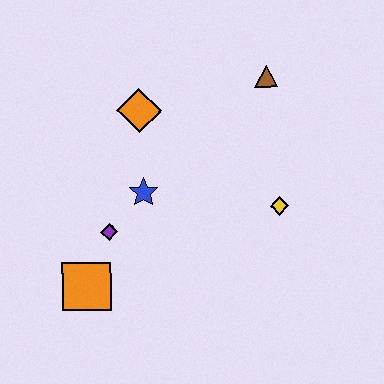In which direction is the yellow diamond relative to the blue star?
The yellow diamond is to the right of the blue star.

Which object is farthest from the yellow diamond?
The orange square is farthest from the yellow diamond.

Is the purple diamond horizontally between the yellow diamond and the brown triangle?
No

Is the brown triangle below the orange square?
No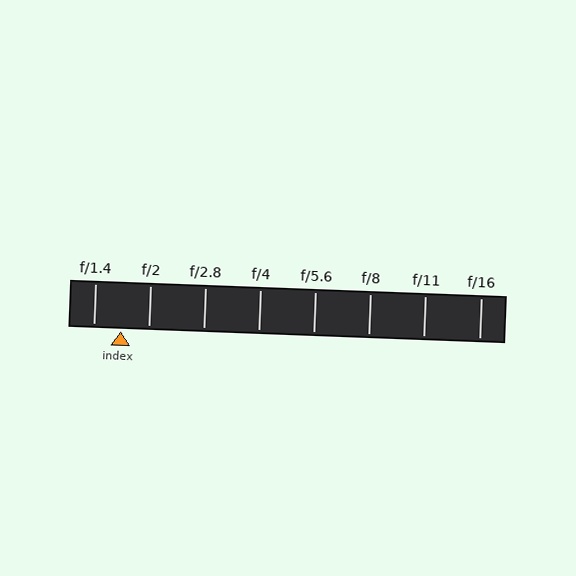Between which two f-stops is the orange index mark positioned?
The index mark is between f/1.4 and f/2.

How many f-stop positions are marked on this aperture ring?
There are 8 f-stop positions marked.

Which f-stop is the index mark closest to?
The index mark is closest to f/2.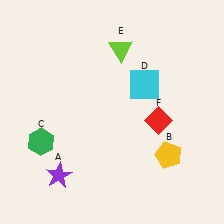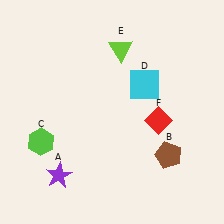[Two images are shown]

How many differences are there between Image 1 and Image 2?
There are 2 differences between the two images.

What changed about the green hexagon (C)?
In Image 1, C is green. In Image 2, it changed to lime.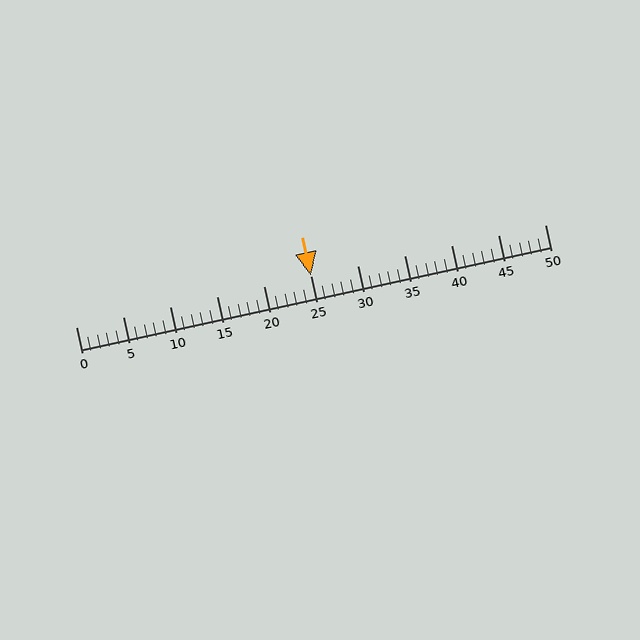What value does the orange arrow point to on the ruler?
The orange arrow points to approximately 25.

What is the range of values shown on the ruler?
The ruler shows values from 0 to 50.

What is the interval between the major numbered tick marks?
The major tick marks are spaced 5 units apart.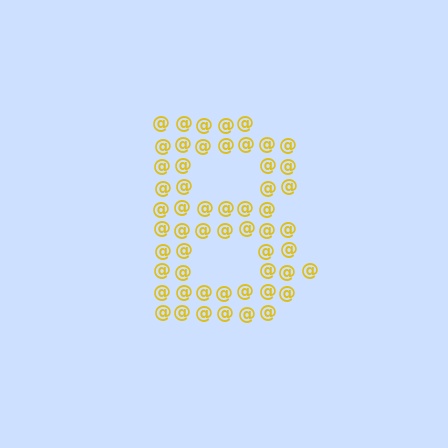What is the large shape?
The large shape is the letter B.